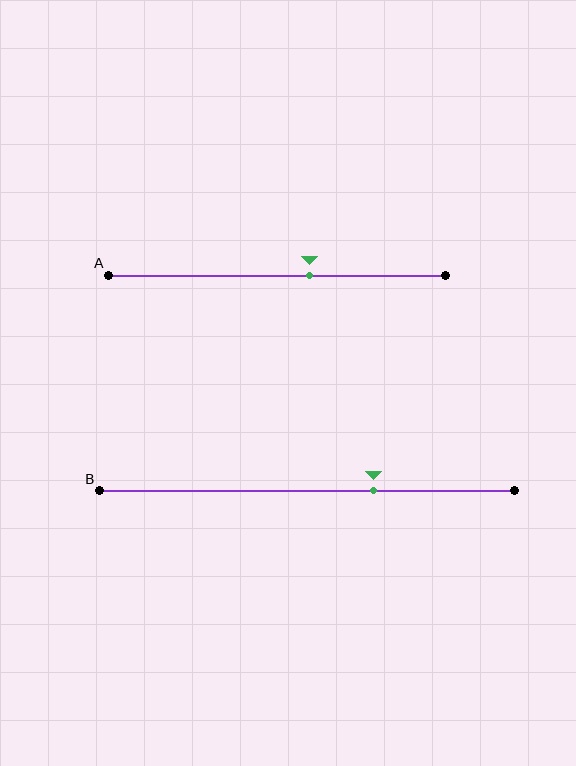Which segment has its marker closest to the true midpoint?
Segment A has its marker closest to the true midpoint.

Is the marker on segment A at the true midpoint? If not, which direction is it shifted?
No, the marker on segment A is shifted to the right by about 10% of the segment length.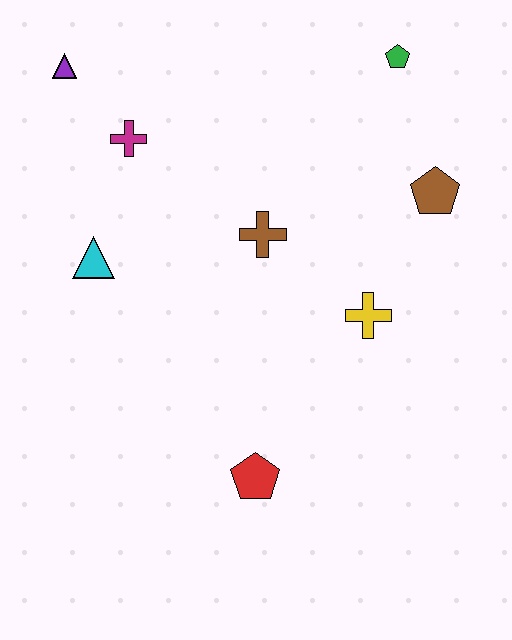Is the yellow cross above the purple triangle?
No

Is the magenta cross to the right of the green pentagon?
No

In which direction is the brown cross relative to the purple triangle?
The brown cross is to the right of the purple triangle.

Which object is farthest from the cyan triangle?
The green pentagon is farthest from the cyan triangle.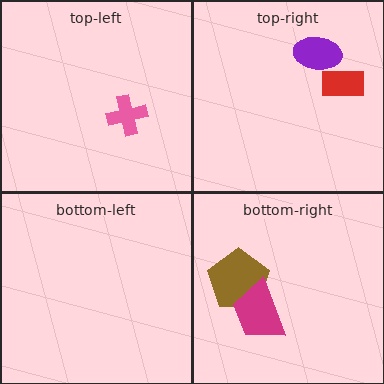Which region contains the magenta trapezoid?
The bottom-right region.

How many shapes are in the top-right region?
2.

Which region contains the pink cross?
The top-left region.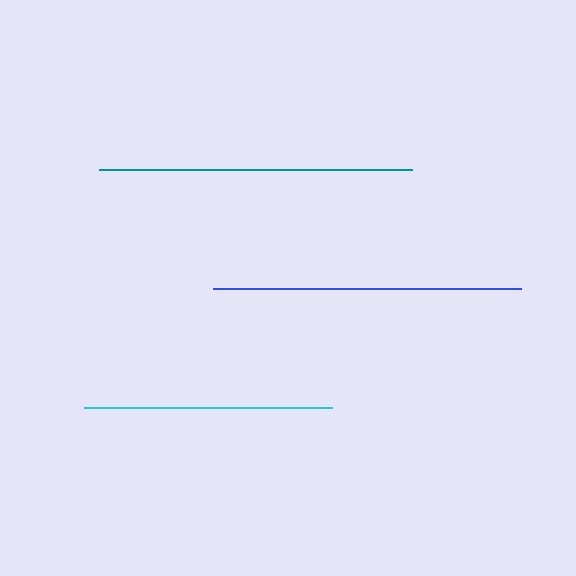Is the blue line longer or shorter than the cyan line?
The blue line is longer than the cyan line.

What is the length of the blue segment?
The blue segment is approximately 308 pixels long.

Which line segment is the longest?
The teal line is the longest at approximately 313 pixels.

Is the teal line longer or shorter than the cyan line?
The teal line is longer than the cyan line.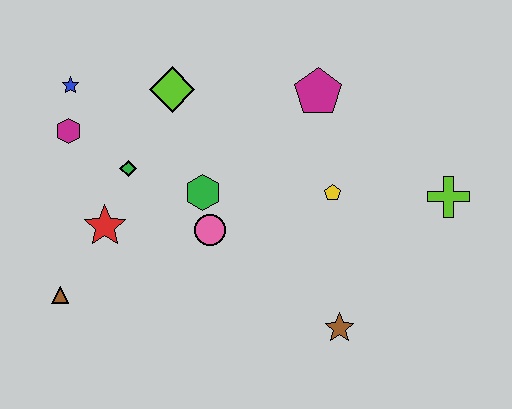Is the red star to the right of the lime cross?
No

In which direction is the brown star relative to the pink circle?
The brown star is to the right of the pink circle.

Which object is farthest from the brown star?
The blue star is farthest from the brown star.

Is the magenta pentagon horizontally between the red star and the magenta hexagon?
No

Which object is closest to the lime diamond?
The green diamond is closest to the lime diamond.